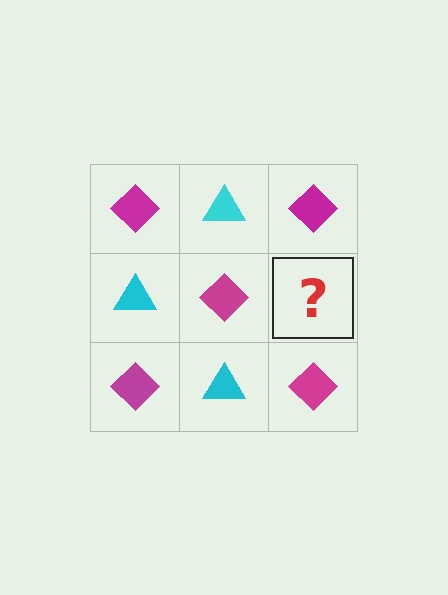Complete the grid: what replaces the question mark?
The question mark should be replaced with a cyan triangle.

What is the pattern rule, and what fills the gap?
The rule is that it alternates magenta diamond and cyan triangle in a checkerboard pattern. The gap should be filled with a cyan triangle.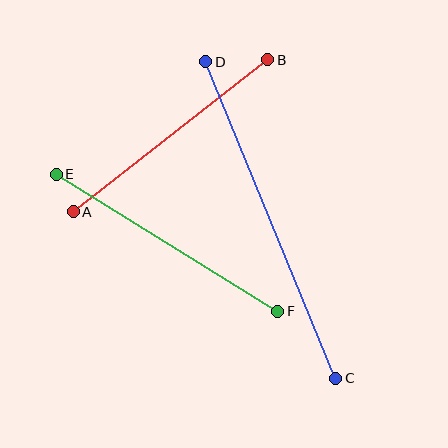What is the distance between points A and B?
The distance is approximately 247 pixels.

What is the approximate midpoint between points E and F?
The midpoint is at approximately (167, 243) pixels.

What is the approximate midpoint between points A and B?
The midpoint is at approximately (171, 136) pixels.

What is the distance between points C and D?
The distance is approximately 342 pixels.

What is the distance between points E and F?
The distance is approximately 260 pixels.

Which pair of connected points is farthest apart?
Points C and D are farthest apart.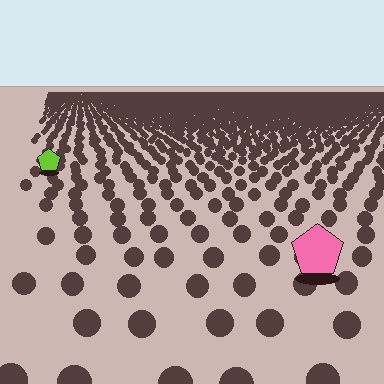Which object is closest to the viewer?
The pink pentagon is closest. The texture marks near it are larger and more spread out.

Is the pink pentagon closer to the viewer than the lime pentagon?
Yes. The pink pentagon is closer — you can tell from the texture gradient: the ground texture is coarser near it.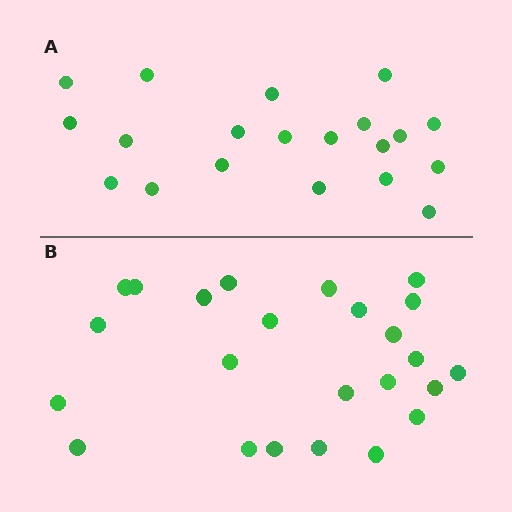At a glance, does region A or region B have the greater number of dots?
Region B (the bottom region) has more dots.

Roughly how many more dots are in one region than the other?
Region B has about 4 more dots than region A.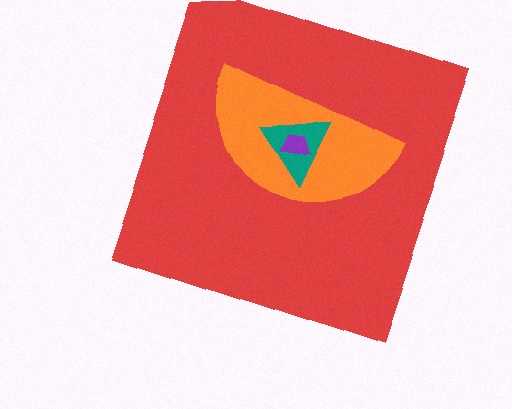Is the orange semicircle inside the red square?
Yes.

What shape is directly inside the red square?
The orange semicircle.